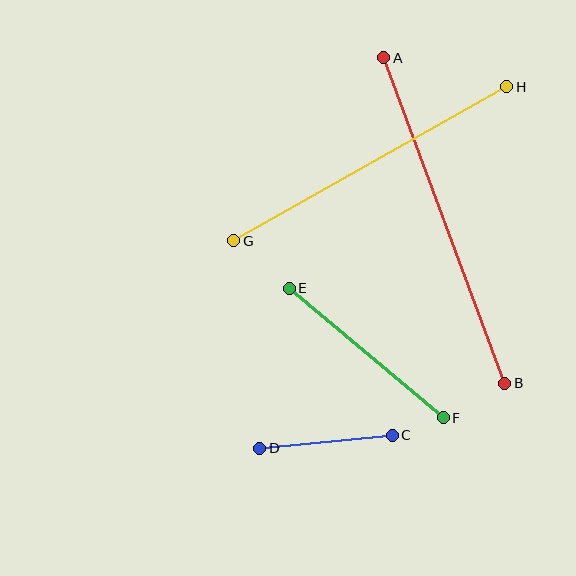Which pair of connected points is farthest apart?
Points A and B are farthest apart.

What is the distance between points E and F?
The distance is approximately 201 pixels.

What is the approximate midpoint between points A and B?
The midpoint is at approximately (444, 221) pixels.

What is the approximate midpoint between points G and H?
The midpoint is at approximately (370, 164) pixels.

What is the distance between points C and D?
The distance is approximately 133 pixels.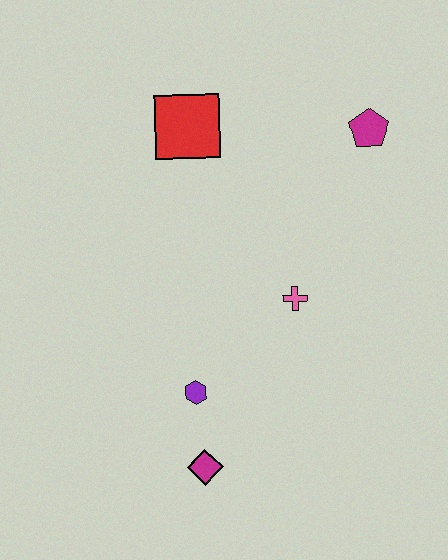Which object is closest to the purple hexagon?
The magenta diamond is closest to the purple hexagon.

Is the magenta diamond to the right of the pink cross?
No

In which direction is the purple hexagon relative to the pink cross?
The purple hexagon is to the left of the pink cross.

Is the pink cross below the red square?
Yes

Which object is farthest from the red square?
The magenta diamond is farthest from the red square.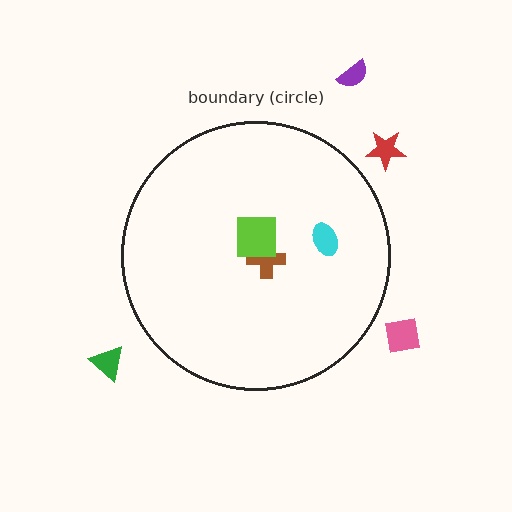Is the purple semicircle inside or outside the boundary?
Outside.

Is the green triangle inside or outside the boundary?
Outside.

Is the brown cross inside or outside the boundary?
Inside.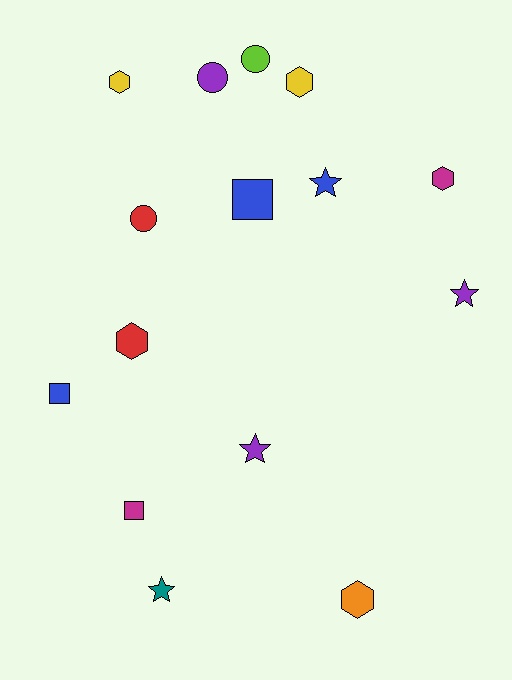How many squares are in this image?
There are 3 squares.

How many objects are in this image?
There are 15 objects.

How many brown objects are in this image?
There are no brown objects.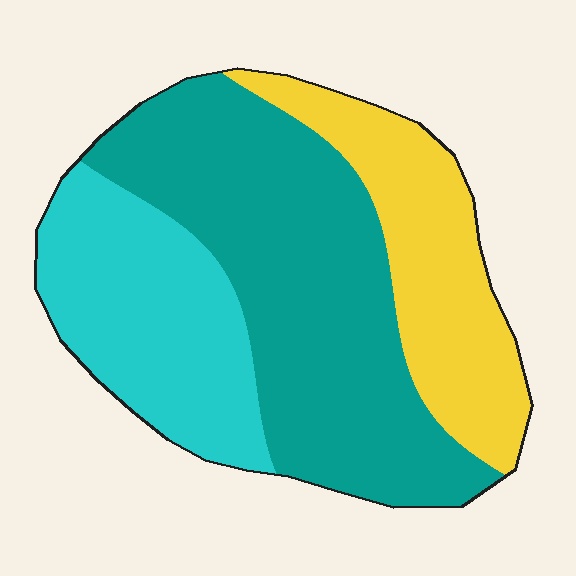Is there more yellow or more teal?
Teal.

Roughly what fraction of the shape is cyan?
Cyan covers 27% of the shape.